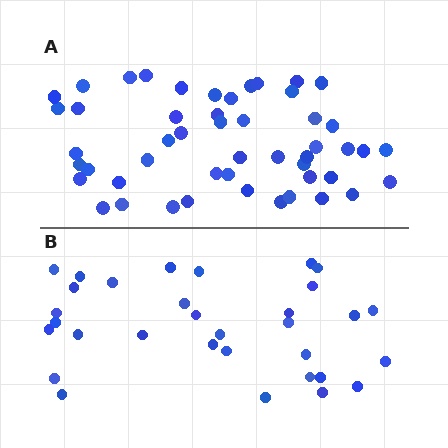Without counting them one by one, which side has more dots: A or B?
Region A (the top region) has more dots.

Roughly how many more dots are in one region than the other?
Region A has approximately 20 more dots than region B.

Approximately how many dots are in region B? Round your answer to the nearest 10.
About 30 dots. (The exact count is 32, which rounds to 30.)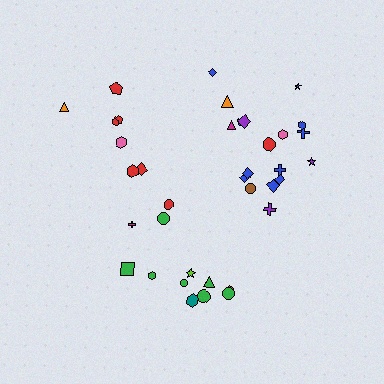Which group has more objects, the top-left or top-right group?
The top-right group.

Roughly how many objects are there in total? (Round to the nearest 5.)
Roughly 35 objects in total.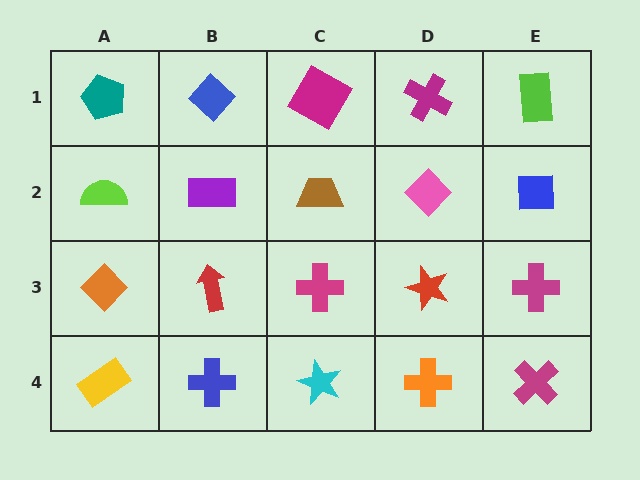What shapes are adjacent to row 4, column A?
An orange diamond (row 3, column A), a blue cross (row 4, column B).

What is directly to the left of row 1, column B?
A teal pentagon.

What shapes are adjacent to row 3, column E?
A blue square (row 2, column E), a magenta cross (row 4, column E), a red star (row 3, column D).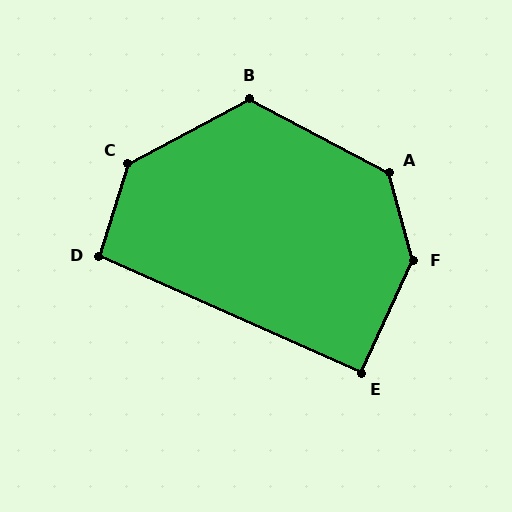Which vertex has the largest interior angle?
F, at approximately 140 degrees.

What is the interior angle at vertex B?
Approximately 124 degrees (obtuse).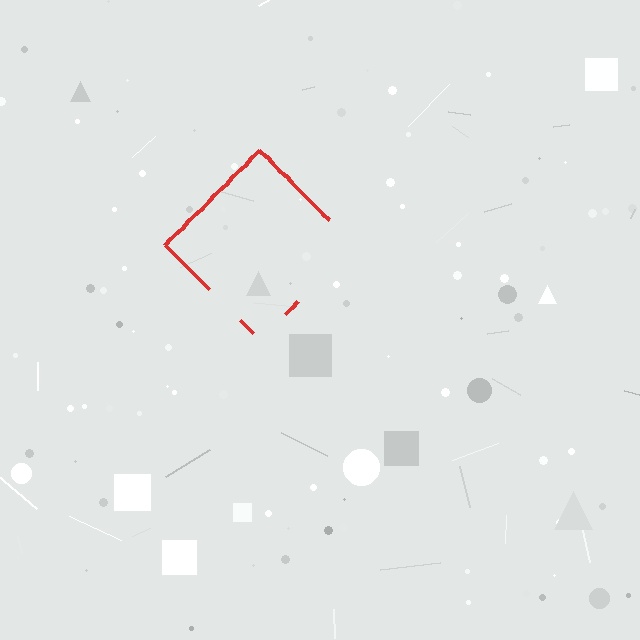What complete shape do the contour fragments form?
The contour fragments form a diamond.